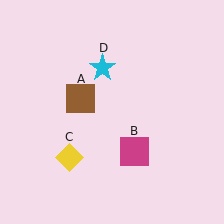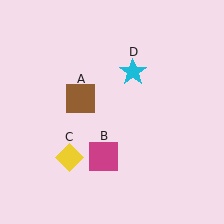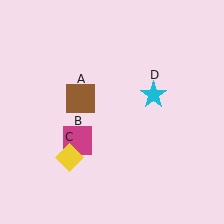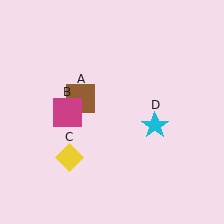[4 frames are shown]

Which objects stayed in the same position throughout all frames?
Brown square (object A) and yellow diamond (object C) remained stationary.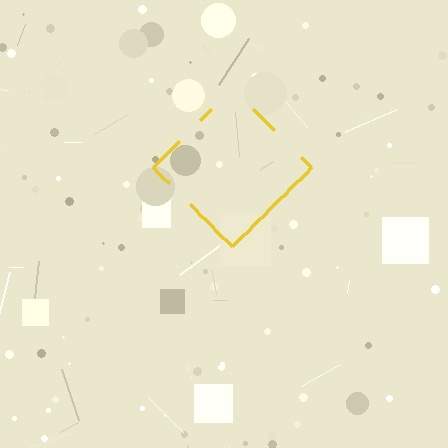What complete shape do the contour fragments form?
The contour fragments form a diamond.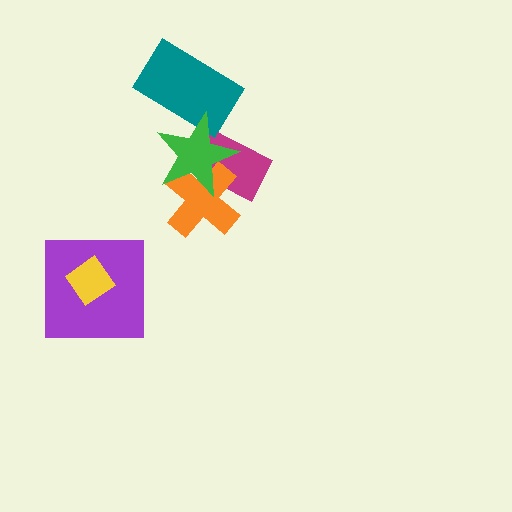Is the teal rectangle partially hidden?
Yes, it is partially covered by another shape.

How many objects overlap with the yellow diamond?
1 object overlaps with the yellow diamond.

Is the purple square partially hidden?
Yes, it is partially covered by another shape.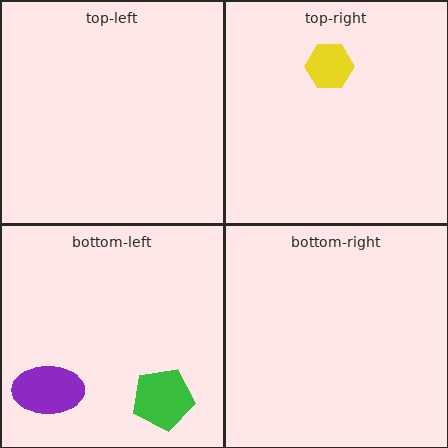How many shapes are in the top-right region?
1.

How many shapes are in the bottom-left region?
2.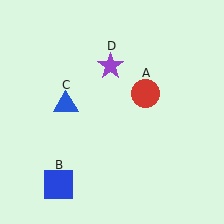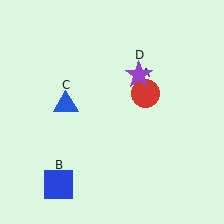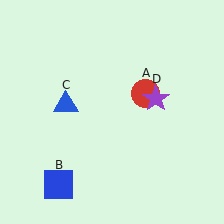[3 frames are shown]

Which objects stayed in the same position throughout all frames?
Red circle (object A) and blue square (object B) and blue triangle (object C) remained stationary.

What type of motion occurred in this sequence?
The purple star (object D) rotated clockwise around the center of the scene.